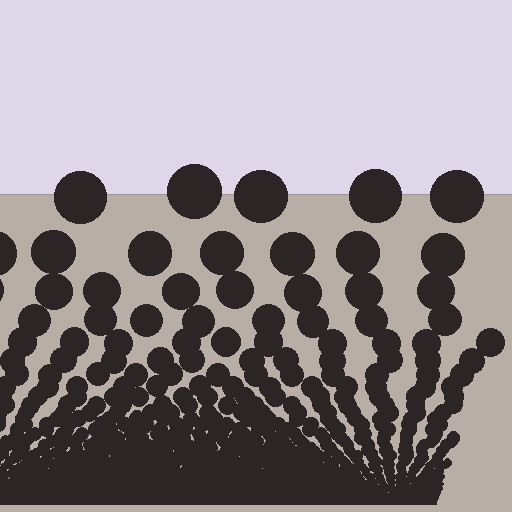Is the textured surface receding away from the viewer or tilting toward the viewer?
The surface appears to tilt toward the viewer. Texture elements get larger and sparser toward the top.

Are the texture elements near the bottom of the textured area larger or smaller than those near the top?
Smaller. The gradient is inverted — elements near the bottom are smaller and denser.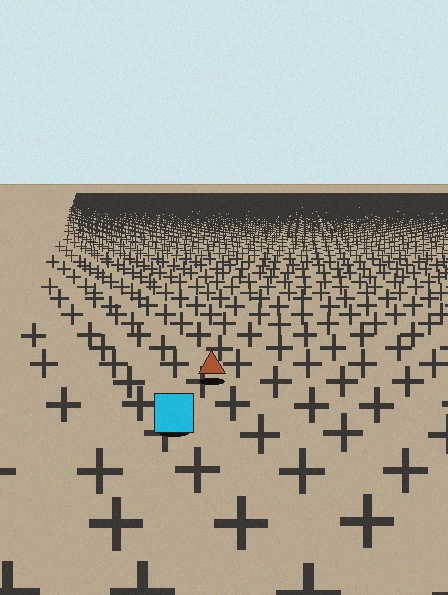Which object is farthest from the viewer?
The brown triangle is farthest from the viewer. It appears smaller and the ground texture around it is denser.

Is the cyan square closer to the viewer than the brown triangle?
Yes. The cyan square is closer — you can tell from the texture gradient: the ground texture is coarser near it.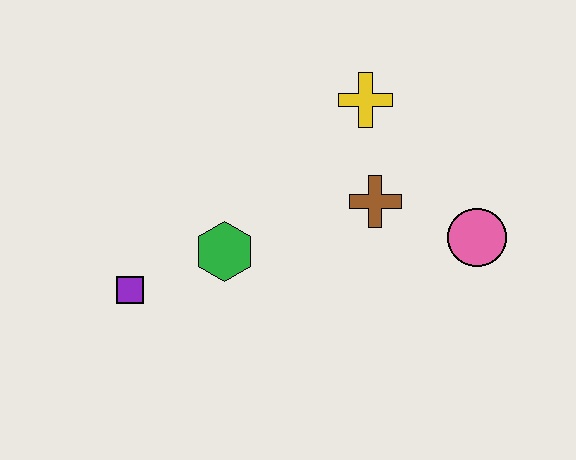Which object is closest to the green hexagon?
The purple square is closest to the green hexagon.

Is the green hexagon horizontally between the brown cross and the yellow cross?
No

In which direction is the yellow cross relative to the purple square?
The yellow cross is to the right of the purple square.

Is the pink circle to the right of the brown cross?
Yes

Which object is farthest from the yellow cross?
The purple square is farthest from the yellow cross.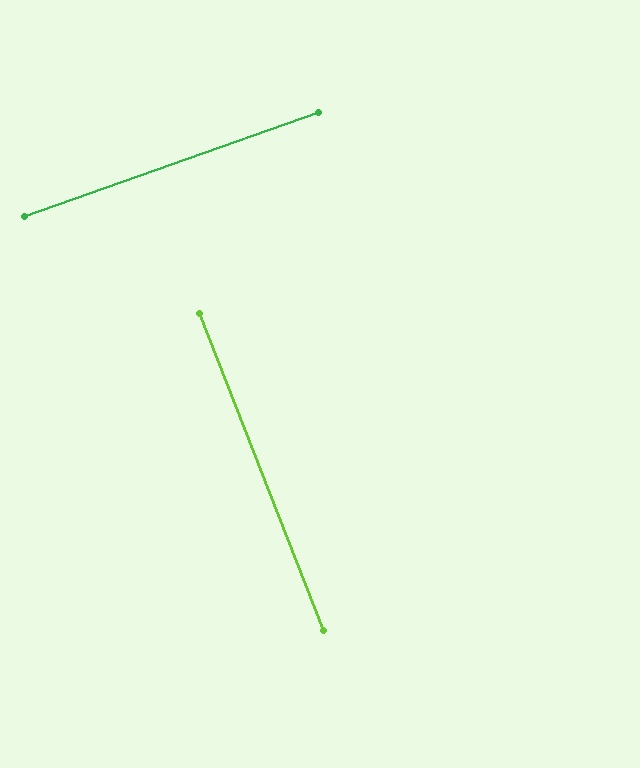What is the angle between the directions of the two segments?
Approximately 88 degrees.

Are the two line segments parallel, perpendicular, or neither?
Perpendicular — they meet at approximately 88°.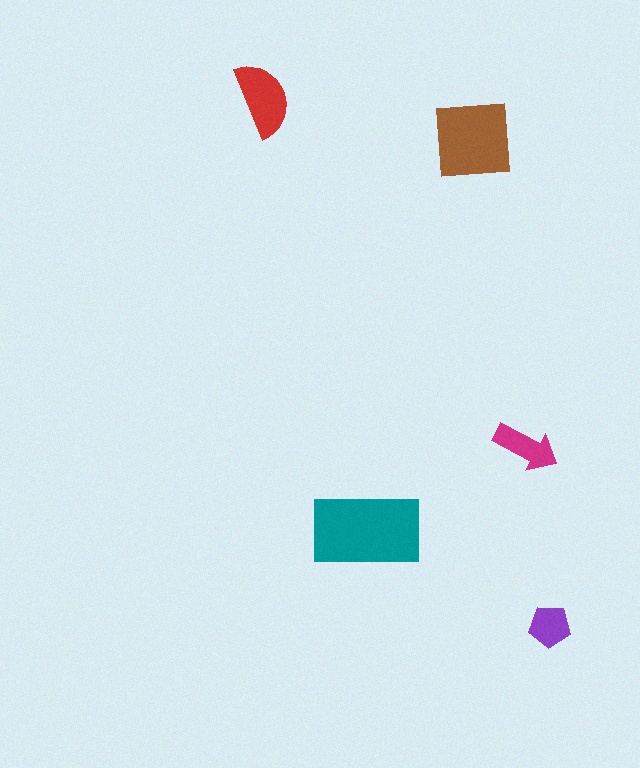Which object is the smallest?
The purple pentagon.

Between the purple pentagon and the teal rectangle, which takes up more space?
The teal rectangle.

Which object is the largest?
The teal rectangle.